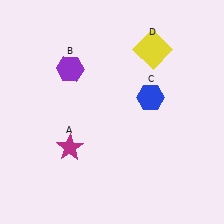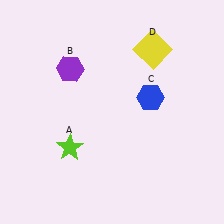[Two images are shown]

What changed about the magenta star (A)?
In Image 1, A is magenta. In Image 2, it changed to lime.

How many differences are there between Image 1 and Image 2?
There is 1 difference between the two images.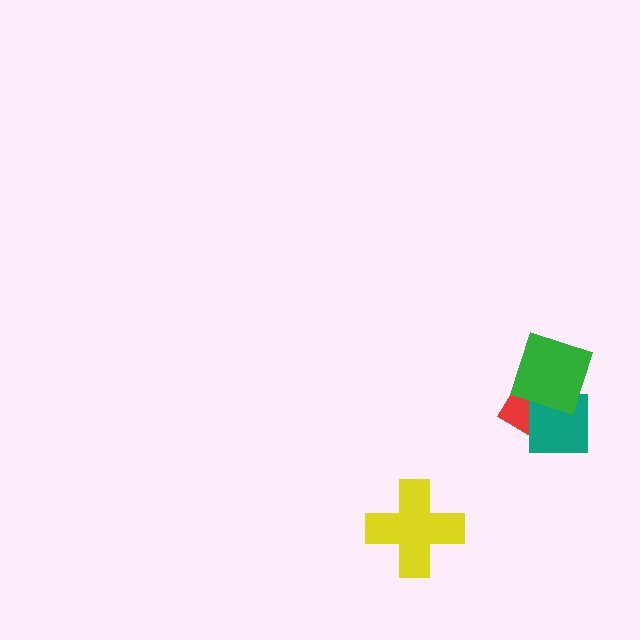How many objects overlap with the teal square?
2 objects overlap with the teal square.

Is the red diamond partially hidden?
Yes, it is partially covered by another shape.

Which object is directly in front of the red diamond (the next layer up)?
The teal square is directly in front of the red diamond.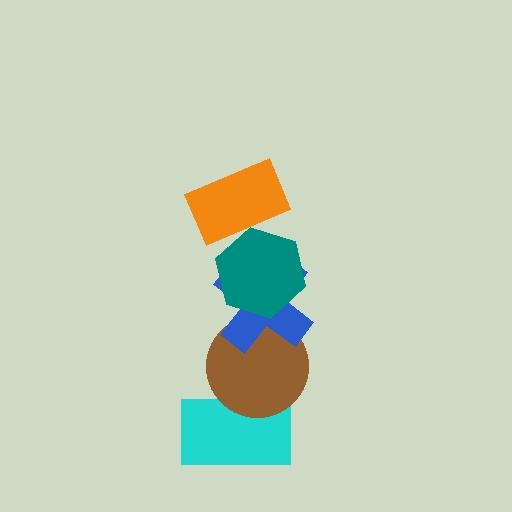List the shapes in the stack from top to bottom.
From top to bottom: the orange rectangle, the teal hexagon, the blue cross, the brown circle, the cyan rectangle.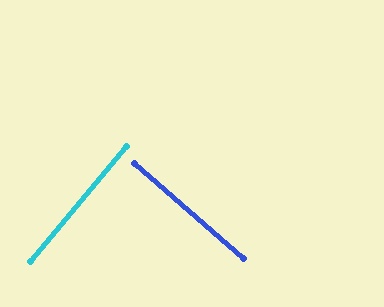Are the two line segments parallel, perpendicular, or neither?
Perpendicular — they meet at approximately 89°.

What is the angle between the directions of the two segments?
Approximately 89 degrees.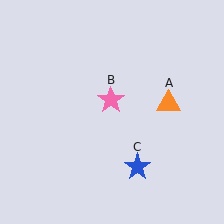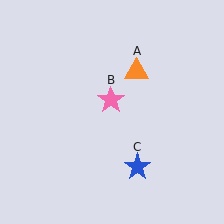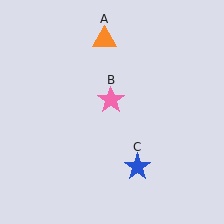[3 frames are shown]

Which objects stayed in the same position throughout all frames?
Pink star (object B) and blue star (object C) remained stationary.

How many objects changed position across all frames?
1 object changed position: orange triangle (object A).